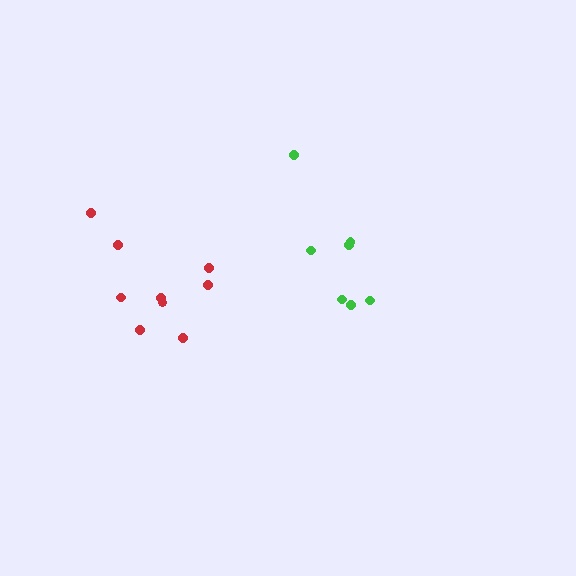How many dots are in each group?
Group 1: 7 dots, Group 2: 9 dots (16 total).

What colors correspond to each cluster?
The clusters are colored: green, red.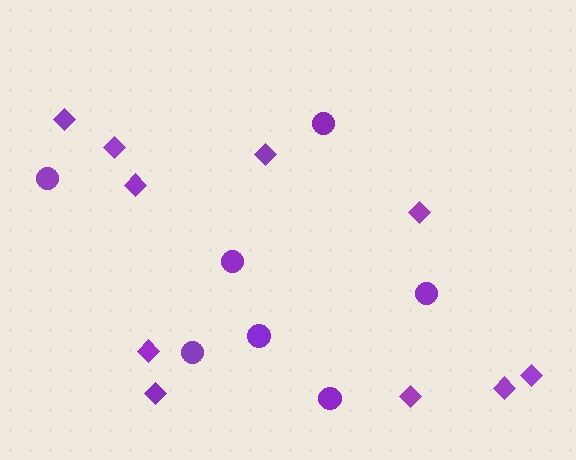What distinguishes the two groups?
There are 2 groups: one group of diamonds (10) and one group of circles (7).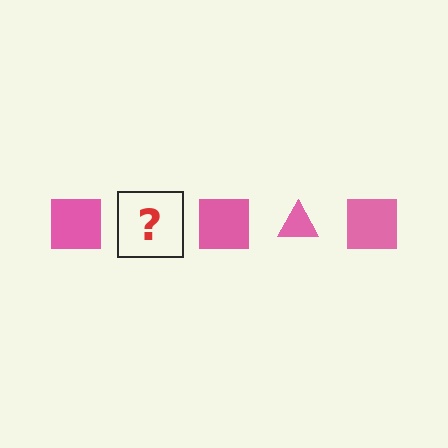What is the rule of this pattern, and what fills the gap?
The rule is that the pattern cycles through square, triangle shapes in pink. The gap should be filled with a pink triangle.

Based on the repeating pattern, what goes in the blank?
The blank should be a pink triangle.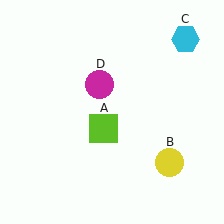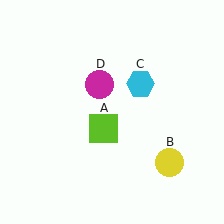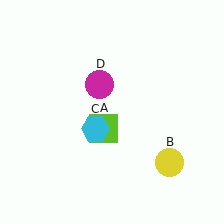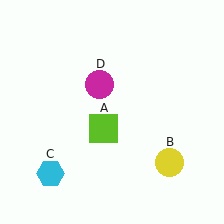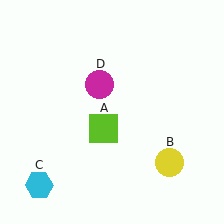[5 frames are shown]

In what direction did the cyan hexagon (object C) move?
The cyan hexagon (object C) moved down and to the left.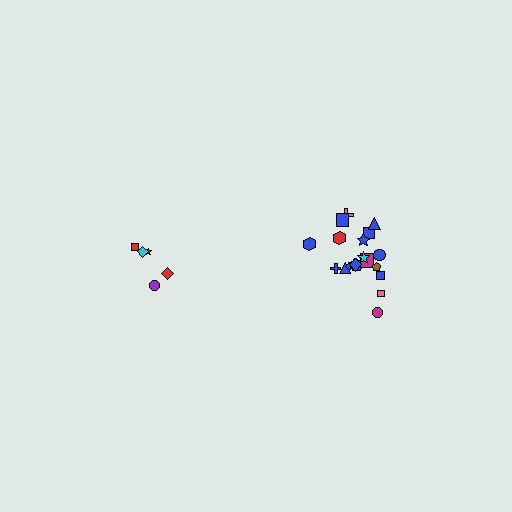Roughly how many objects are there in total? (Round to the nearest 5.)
Roughly 25 objects in total.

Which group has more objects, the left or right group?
The right group.